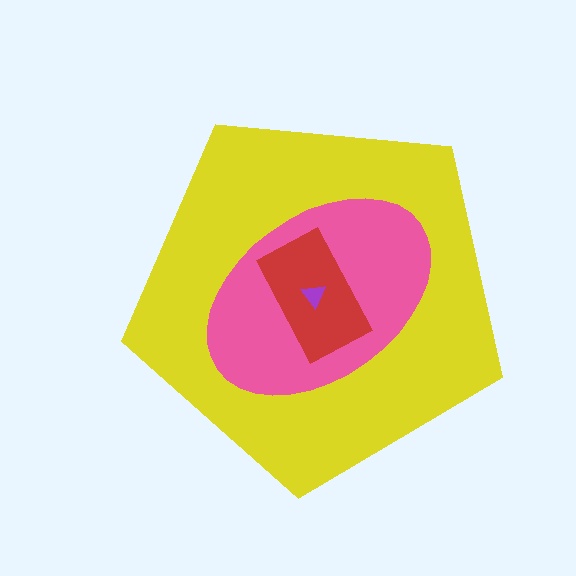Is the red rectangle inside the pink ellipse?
Yes.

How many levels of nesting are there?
4.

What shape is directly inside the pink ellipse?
The red rectangle.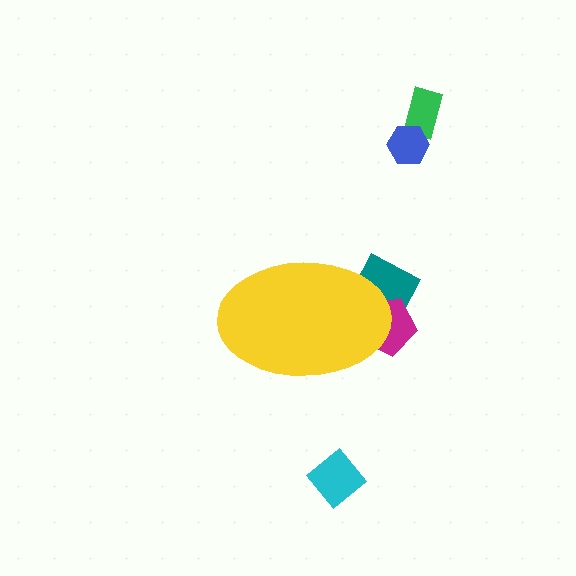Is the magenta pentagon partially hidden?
Yes, the magenta pentagon is partially hidden behind the yellow ellipse.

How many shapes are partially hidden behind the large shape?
2 shapes are partially hidden.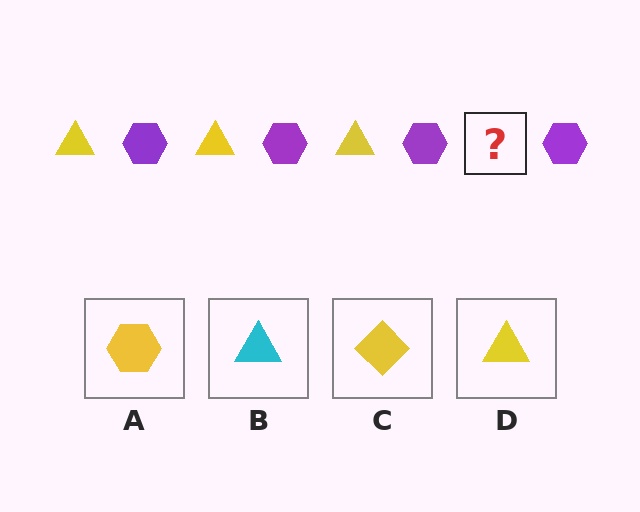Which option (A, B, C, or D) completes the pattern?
D.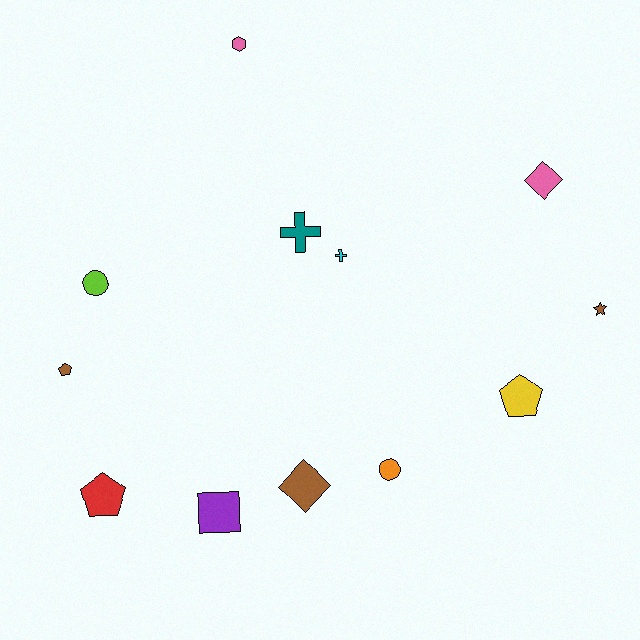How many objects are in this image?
There are 12 objects.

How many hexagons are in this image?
There is 1 hexagon.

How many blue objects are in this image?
There are no blue objects.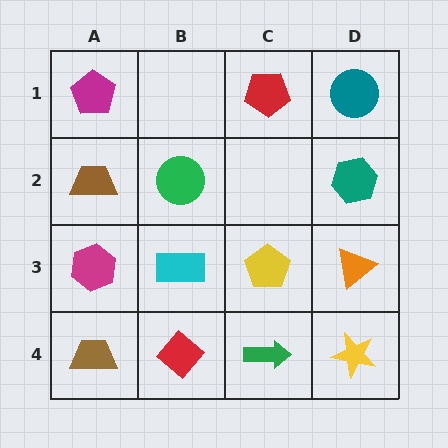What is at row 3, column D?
An orange triangle.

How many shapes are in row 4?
4 shapes.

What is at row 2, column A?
A brown trapezoid.